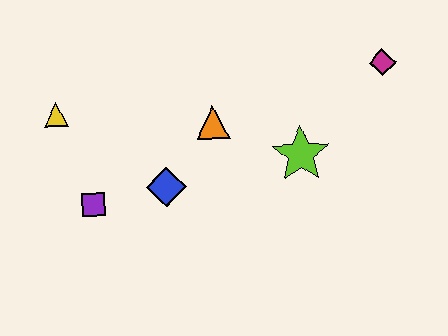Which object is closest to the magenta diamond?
The lime star is closest to the magenta diamond.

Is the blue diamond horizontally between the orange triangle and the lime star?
No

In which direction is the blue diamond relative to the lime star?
The blue diamond is to the left of the lime star.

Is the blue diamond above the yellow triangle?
No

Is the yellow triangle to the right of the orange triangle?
No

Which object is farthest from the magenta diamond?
The yellow triangle is farthest from the magenta diamond.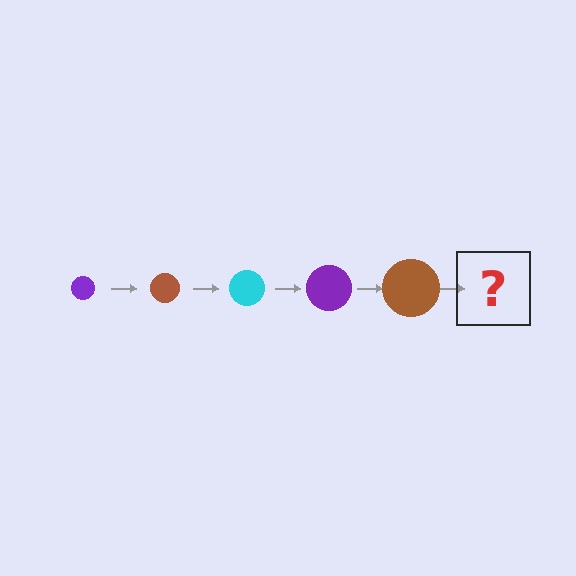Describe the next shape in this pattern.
It should be a cyan circle, larger than the previous one.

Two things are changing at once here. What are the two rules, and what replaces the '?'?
The two rules are that the circle grows larger each step and the color cycles through purple, brown, and cyan. The '?' should be a cyan circle, larger than the previous one.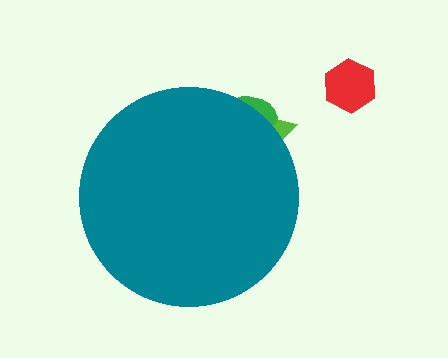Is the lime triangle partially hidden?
Yes, the lime triangle is partially hidden behind the teal circle.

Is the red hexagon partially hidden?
No, the red hexagon is fully visible.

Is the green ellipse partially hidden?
Yes, the green ellipse is partially hidden behind the teal circle.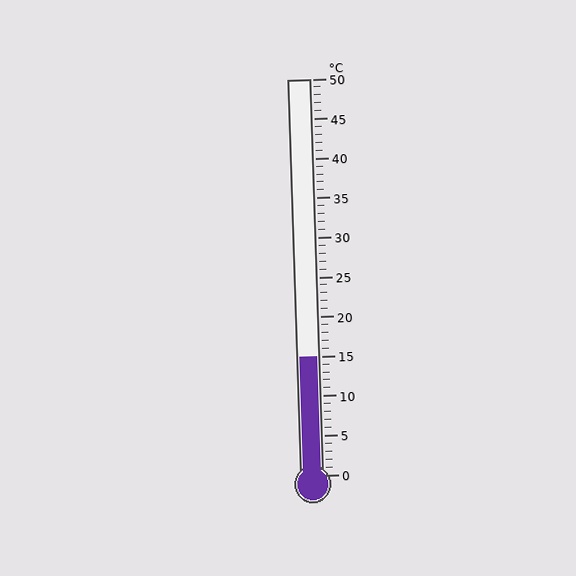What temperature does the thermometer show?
The thermometer shows approximately 15°C.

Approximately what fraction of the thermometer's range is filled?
The thermometer is filled to approximately 30% of its range.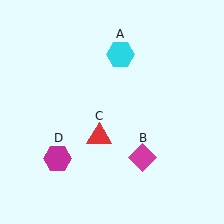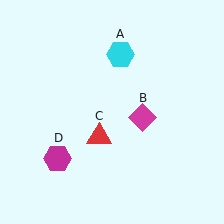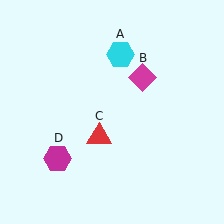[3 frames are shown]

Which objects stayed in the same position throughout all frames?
Cyan hexagon (object A) and red triangle (object C) and magenta hexagon (object D) remained stationary.